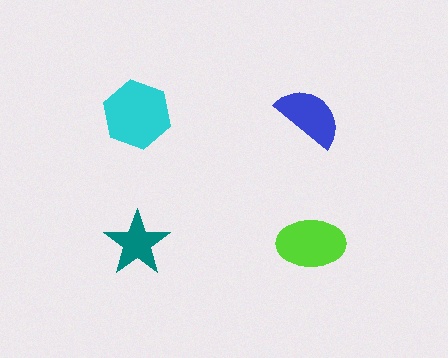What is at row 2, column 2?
A lime ellipse.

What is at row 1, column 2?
A blue semicircle.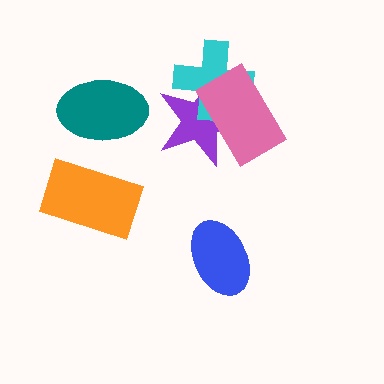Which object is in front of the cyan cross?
The pink rectangle is in front of the cyan cross.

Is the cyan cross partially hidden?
Yes, it is partially covered by another shape.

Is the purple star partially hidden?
Yes, it is partially covered by another shape.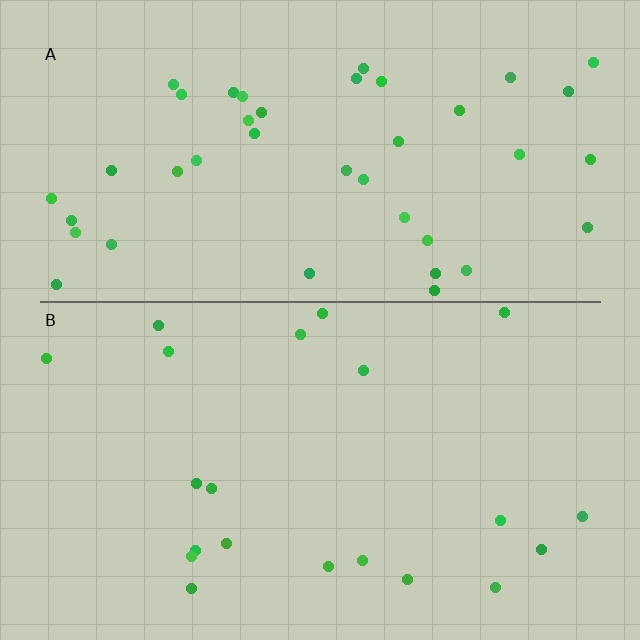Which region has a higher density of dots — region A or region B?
A (the top).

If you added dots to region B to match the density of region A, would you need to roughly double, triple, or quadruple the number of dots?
Approximately double.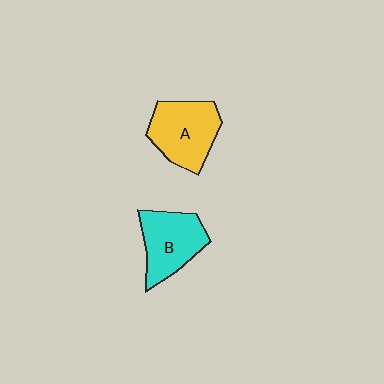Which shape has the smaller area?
Shape B (cyan).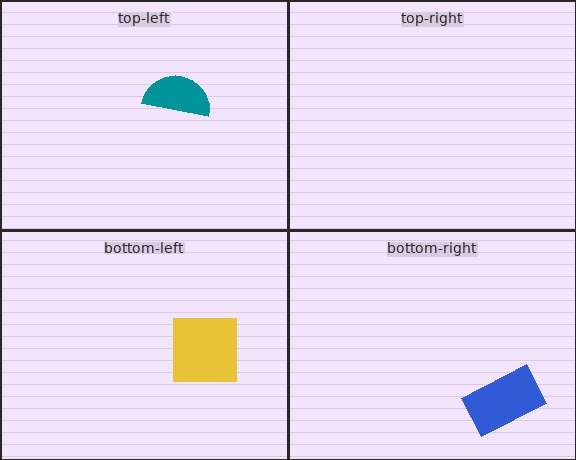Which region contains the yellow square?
The bottom-left region.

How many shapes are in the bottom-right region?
1.